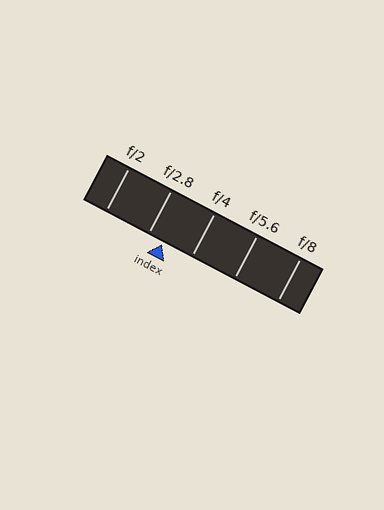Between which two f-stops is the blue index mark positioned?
The index mark is between f/2.8 and f/4.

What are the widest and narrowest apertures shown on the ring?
The widest aperture shown is f/2 and the narrowest is f/8.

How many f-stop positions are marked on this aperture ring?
There are 5 f-stop positions marked.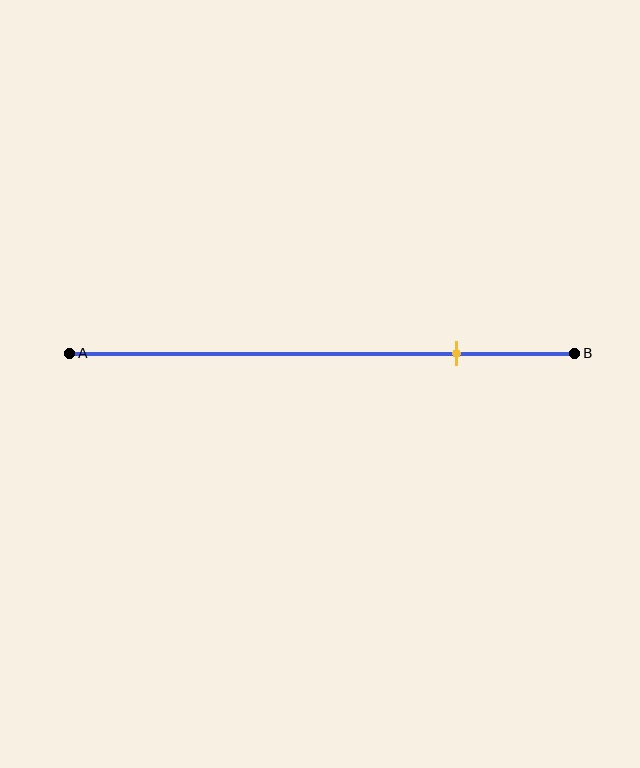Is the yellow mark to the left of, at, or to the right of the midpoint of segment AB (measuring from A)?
The yellow mark is to the right of the midpoint of segment AB.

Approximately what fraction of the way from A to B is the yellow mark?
The yellow mark is approximately 75% of the way from A to B.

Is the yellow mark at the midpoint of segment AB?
No, the mark is at about 75% from A, not at the 50% midpoint.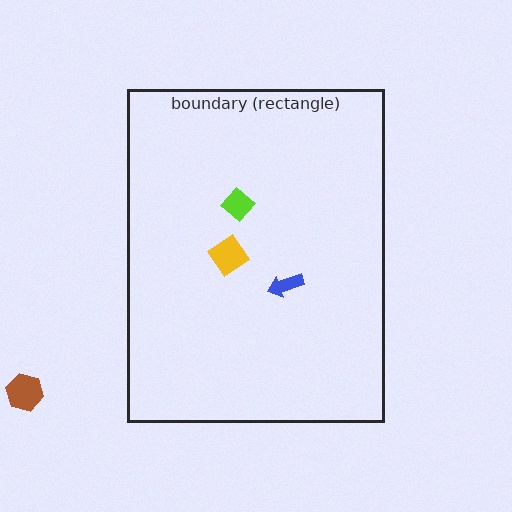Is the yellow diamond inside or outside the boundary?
Inside.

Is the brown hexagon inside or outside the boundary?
Outside.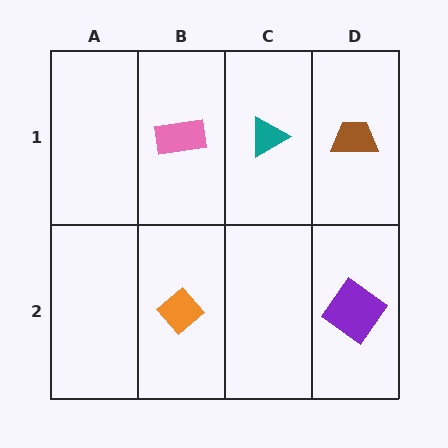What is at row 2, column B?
An orange diamond.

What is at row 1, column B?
A pink rectangle.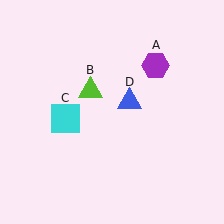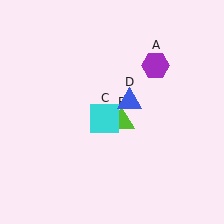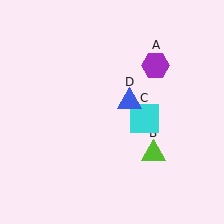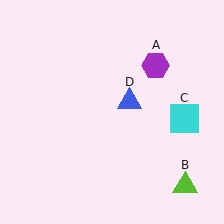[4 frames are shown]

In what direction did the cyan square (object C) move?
The cyan square (object C) moved right.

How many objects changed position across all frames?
2 objects changed position: lime triangle (object B), cyan square (object C).